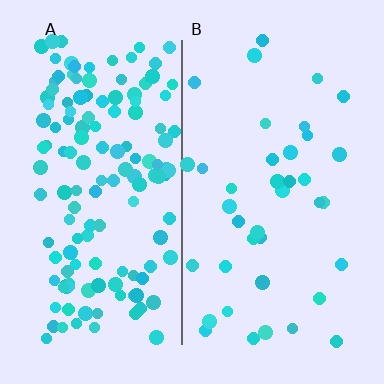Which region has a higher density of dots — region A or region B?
A (the left).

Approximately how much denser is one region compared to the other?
Approximately 3.5× — region A over region B.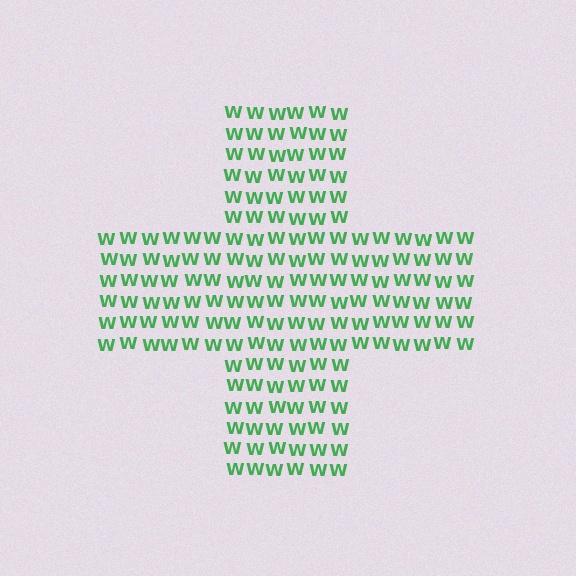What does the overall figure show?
The overall figure shows a cross.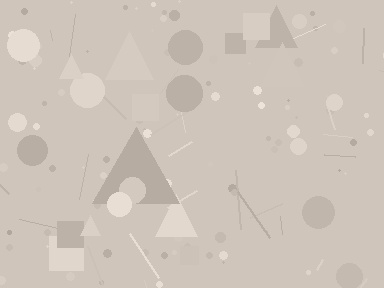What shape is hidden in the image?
A triangle is hidden in the image.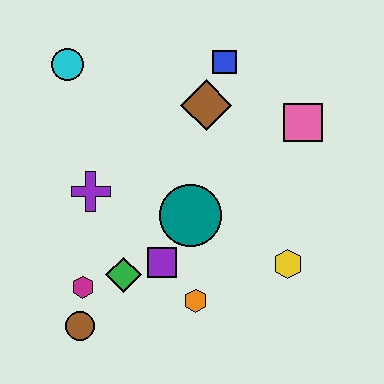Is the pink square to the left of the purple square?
No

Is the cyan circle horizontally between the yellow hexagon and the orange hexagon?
No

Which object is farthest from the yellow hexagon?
The cyan circle is farthest from the yellow hexagon.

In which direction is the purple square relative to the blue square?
The purple square is below the blue square.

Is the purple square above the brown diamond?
No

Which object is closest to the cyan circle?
The purple cross is closest to the cyan circle.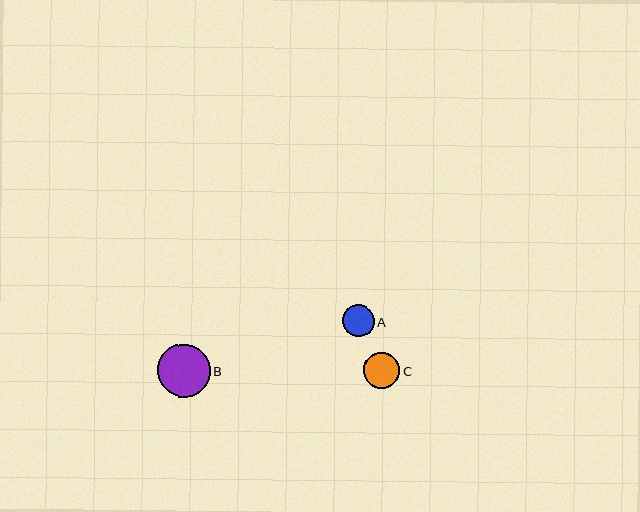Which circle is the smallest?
Circle A is the smallest with a size of approximately 32 pixels.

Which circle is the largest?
Circle B is the largest with a size of approximately 53 pixels.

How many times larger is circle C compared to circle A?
Circle C is approximately 1.1 times the size of circle A.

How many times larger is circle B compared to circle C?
Circle B is approximately 1.5 times the size of circle C.